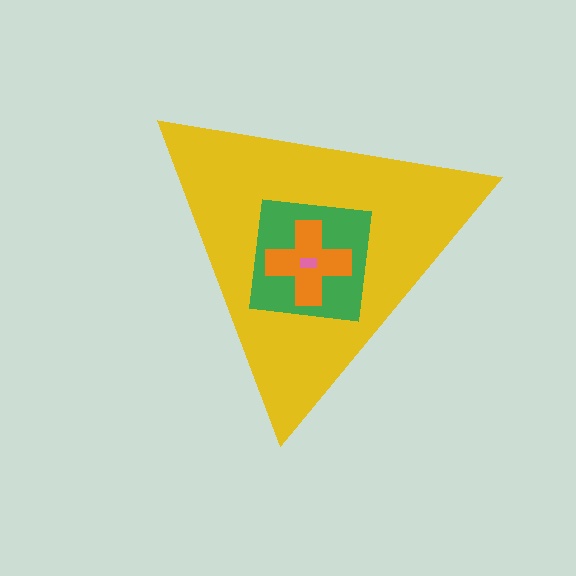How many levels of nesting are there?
4.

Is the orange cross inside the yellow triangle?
Yes.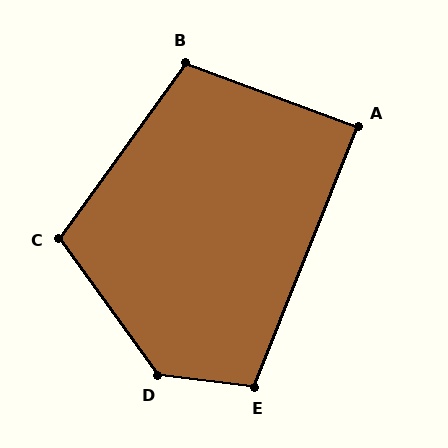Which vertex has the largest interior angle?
D, at approximately 132 degrees.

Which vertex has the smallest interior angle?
A, at approximately 88 degrees.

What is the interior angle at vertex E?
Approximately 105 degrees (obtuse).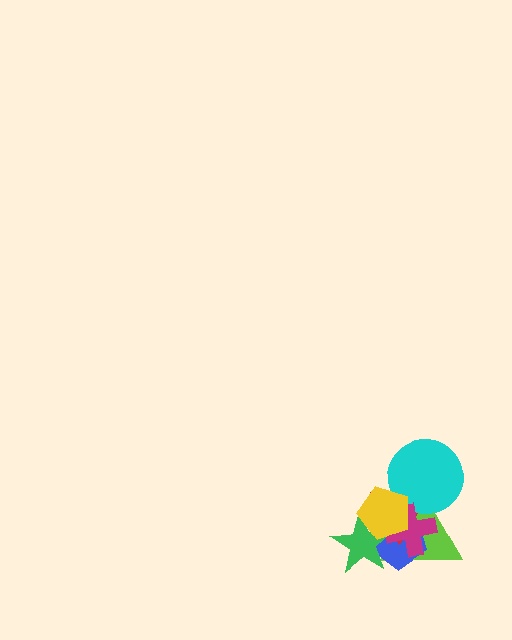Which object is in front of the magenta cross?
The yellow pentagon is in front of the magenta cross.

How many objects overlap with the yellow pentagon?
6 objects overlap with the yellow pentagon.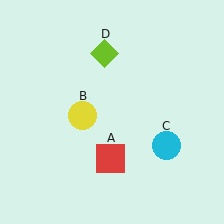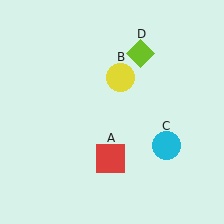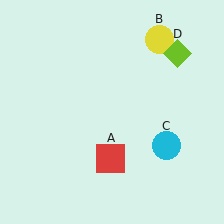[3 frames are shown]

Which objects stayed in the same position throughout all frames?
Red square (object A) and cyan circle (object C) remained stationary.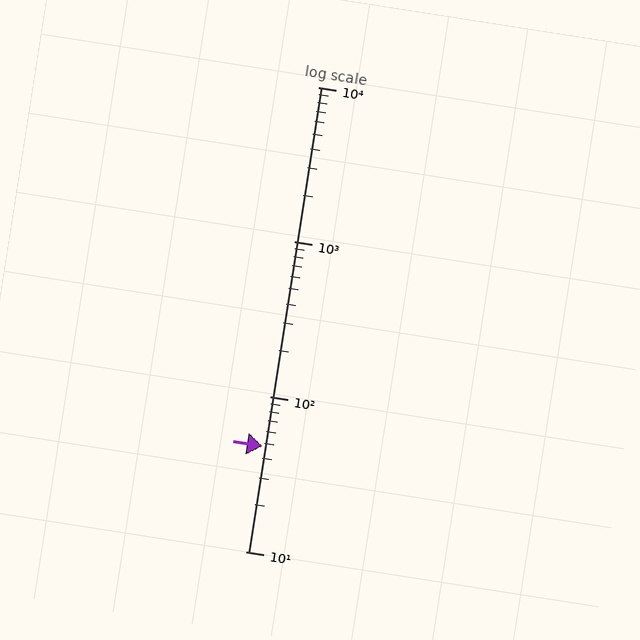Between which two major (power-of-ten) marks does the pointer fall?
The pointer is between 10 and 100.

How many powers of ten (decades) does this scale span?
The scale spans 3 decades, from 10 to 10000.